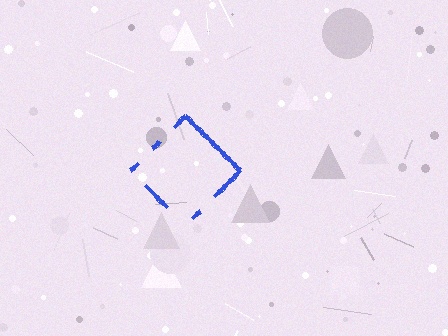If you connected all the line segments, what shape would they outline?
They would outline a diamond.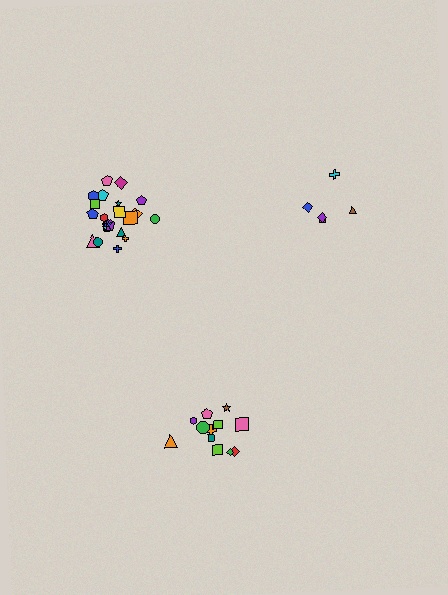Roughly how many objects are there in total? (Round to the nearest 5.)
Roughly 40 objects in total.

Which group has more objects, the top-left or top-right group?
The top-left group.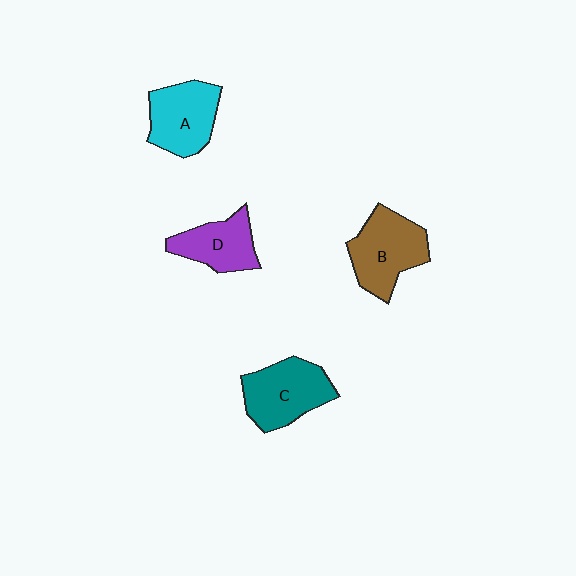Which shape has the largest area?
Shape B (brown).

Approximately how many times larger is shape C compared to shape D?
Approximately 1.3 times.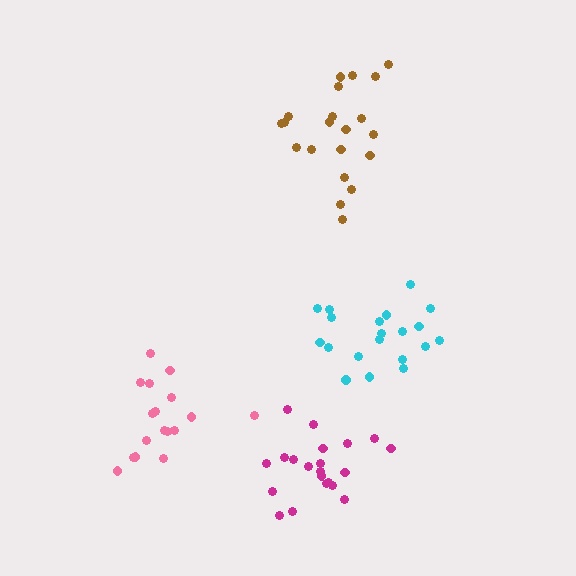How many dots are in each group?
Group 1: 20 dots, Group 2: 17 dots, Group 3: 21 dots, Group 4: 21 dots (79 total).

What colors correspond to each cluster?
The clusters are colored: cyan, pink, brown, magenta.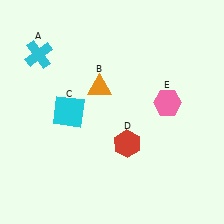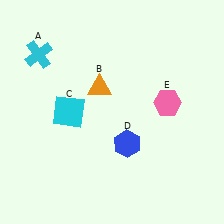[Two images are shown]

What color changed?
The hexagon (D) changed from red in Image 1 to blue in Image 2.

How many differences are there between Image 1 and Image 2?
There is 1 difference between the two images.